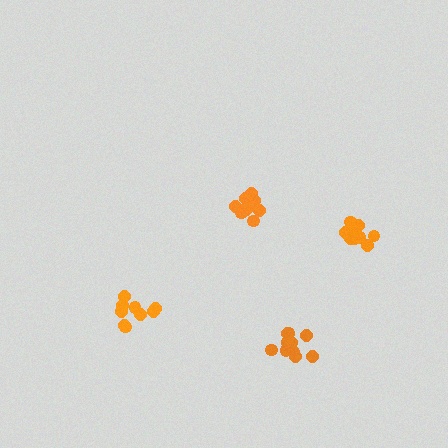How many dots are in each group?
Group 1: 11 dots, Group 2: 9 dots, Group 3: 11 dots, Group 4: 12 dots (43 total).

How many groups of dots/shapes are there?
There are 4 groups.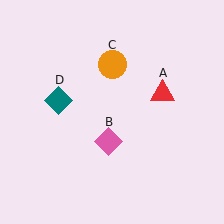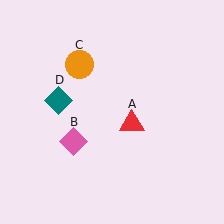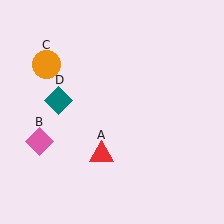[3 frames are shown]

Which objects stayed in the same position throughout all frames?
Teal diamond (object D) remained stationary.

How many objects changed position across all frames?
3 objects changed position: red triangle (object A), pink diamond (object B), orange circle (object C).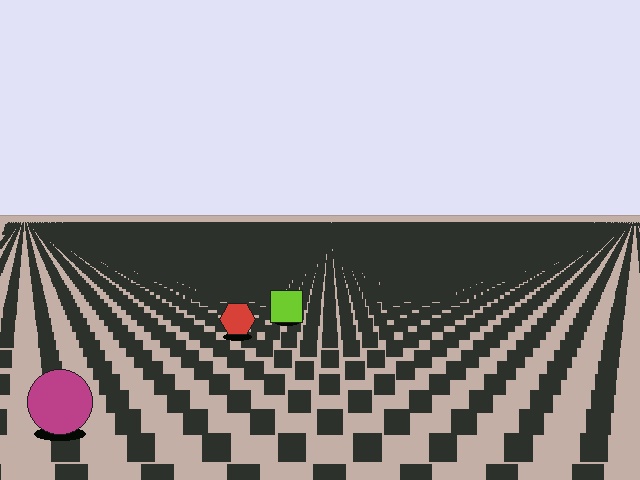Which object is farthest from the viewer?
The lime square is farthest from the viewer. It appears smaller and the ground texture around it is denser.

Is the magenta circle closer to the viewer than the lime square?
Yes. The magenta circle is closer — you can tell from the texture gradient: the ground texture is coarser near it.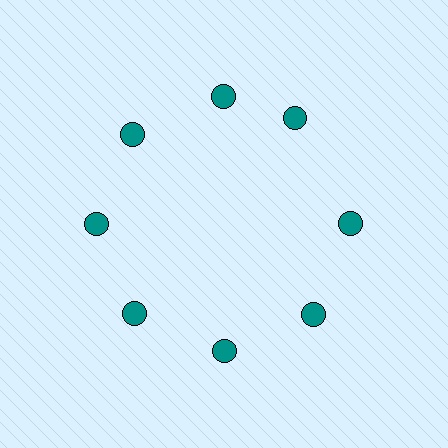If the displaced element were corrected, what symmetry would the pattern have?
It would have 8-fold rotational symmetry — the pattern would map onto itself every 45 degrees.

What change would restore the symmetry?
The symmetry would be restored by rotating it back into even spacing with its neighbors so that all 8 circles sit at equal angles and equal distance from the center.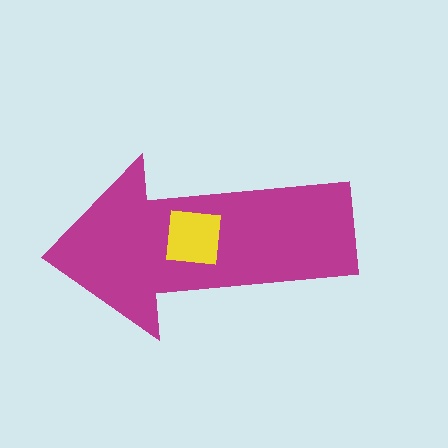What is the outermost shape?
The magenta arrow.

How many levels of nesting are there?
2.